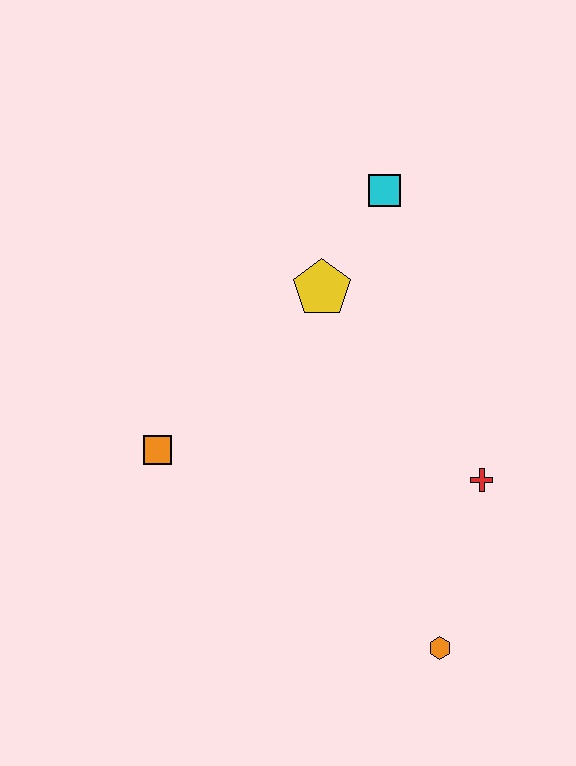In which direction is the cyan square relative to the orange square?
The cyan square is above the orange square.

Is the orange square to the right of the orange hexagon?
No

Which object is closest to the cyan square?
The yellow pentagon is closest to the cyan square.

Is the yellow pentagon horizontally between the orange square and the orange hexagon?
Yes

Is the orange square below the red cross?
No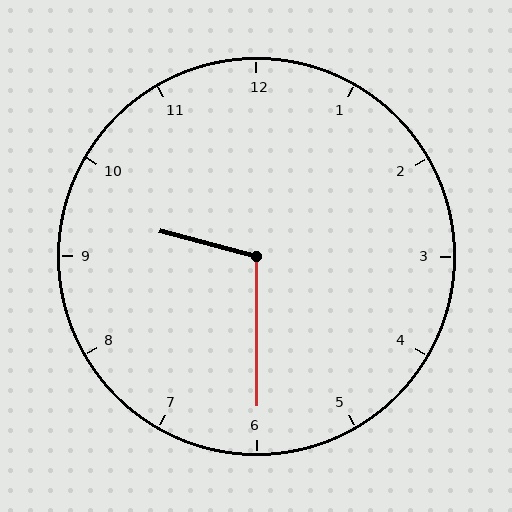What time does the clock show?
9:30.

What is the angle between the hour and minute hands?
Approximately 105 degrees.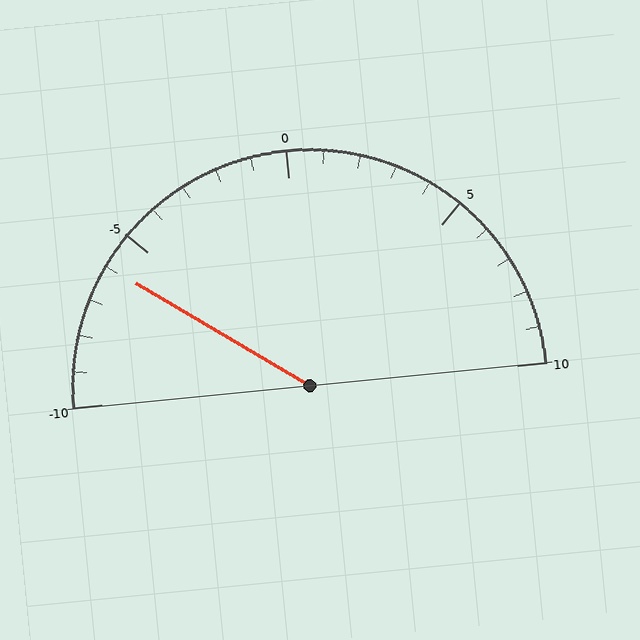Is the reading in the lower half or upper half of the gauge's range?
The reading is in the lower half of the range (-10 to 10).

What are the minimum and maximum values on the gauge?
The gauge ranges from -10 to 10.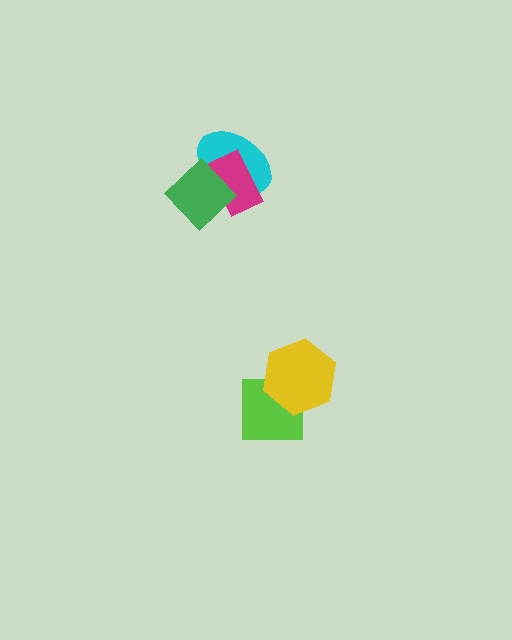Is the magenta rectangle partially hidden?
Yes, it is partially covered by another shape.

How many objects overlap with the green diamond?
2 objects overlap with the green diamond.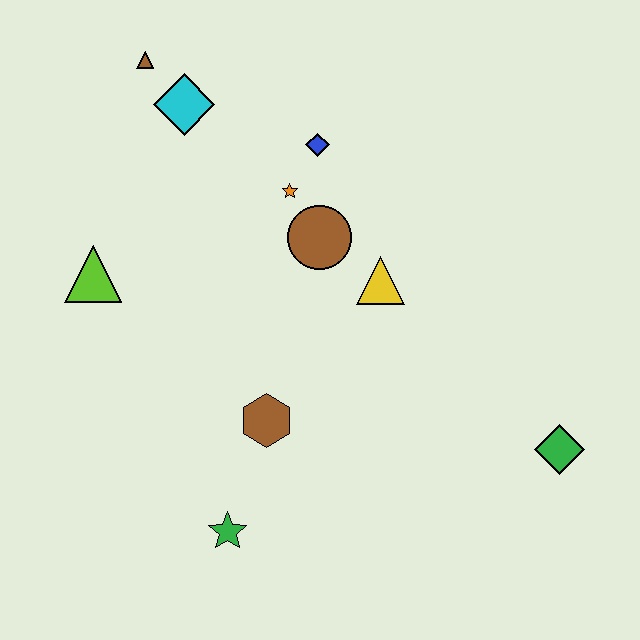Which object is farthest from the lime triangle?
The green diamond is farthest from the lime triangle.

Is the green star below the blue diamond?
Yes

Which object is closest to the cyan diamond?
The brown triangle is closest to the cyan diamond.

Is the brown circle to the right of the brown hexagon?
Yes